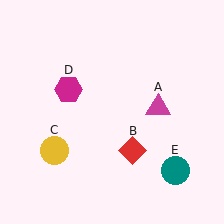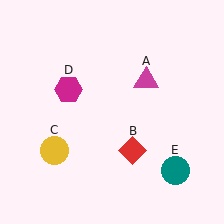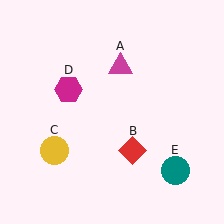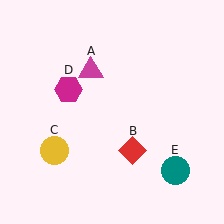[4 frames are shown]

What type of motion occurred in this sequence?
The magenta triangle (object A) rotated counterclockwise around the center of the scene.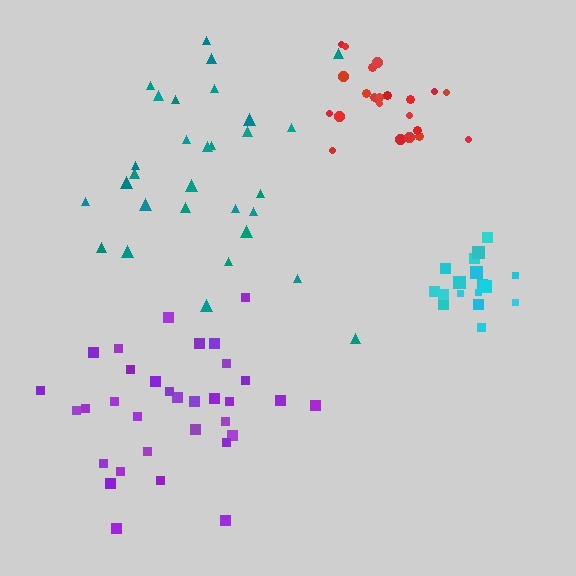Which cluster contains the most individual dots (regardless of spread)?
Purple (33).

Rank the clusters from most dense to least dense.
cyan, red, purple, teal.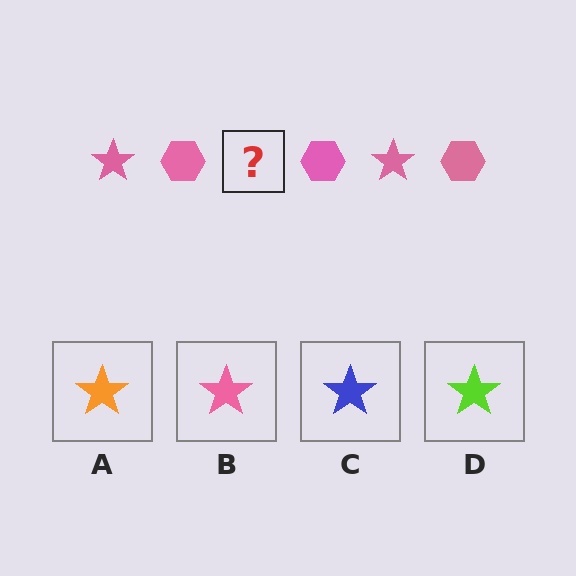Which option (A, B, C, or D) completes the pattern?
B.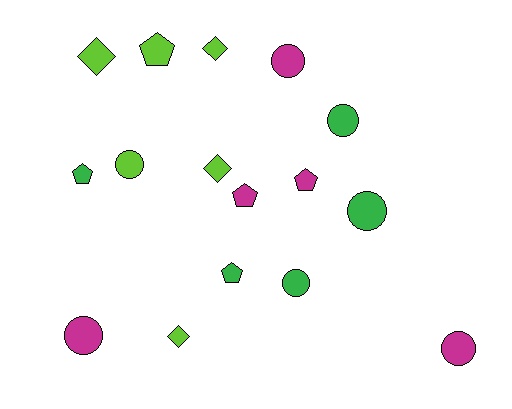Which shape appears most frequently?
Circle, with 7 objects.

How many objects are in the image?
There are 16 objects.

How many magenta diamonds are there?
There are no magenta diamonds.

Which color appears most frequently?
Lime, with 6 objects.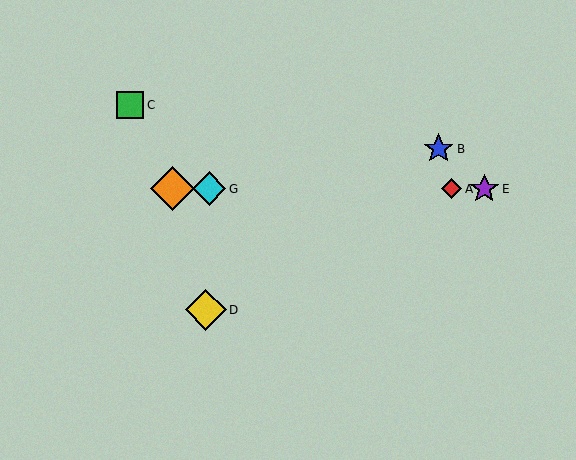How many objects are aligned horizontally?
4 objects (A, E, F, G) are aligned horizontally.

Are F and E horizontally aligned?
Yes, both are at y≈189.